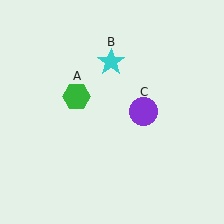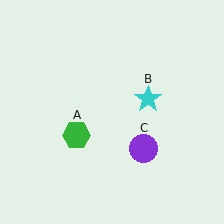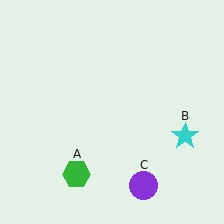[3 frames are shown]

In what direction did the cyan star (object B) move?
The cyan star (object B) moved down and to the right.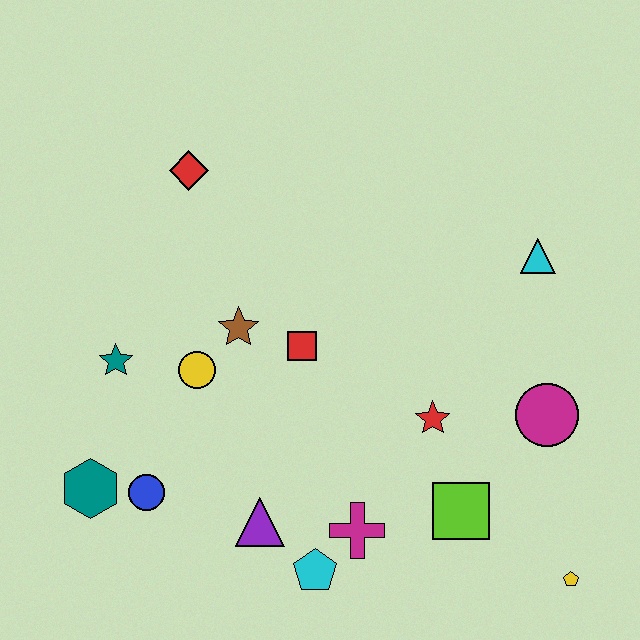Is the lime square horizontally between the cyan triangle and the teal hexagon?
Yes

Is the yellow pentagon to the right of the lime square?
Yes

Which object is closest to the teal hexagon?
The blue circle is closest to the teal hexagon.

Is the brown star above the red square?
Yes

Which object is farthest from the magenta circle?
The teal hexagon is farthest from the magenta circle.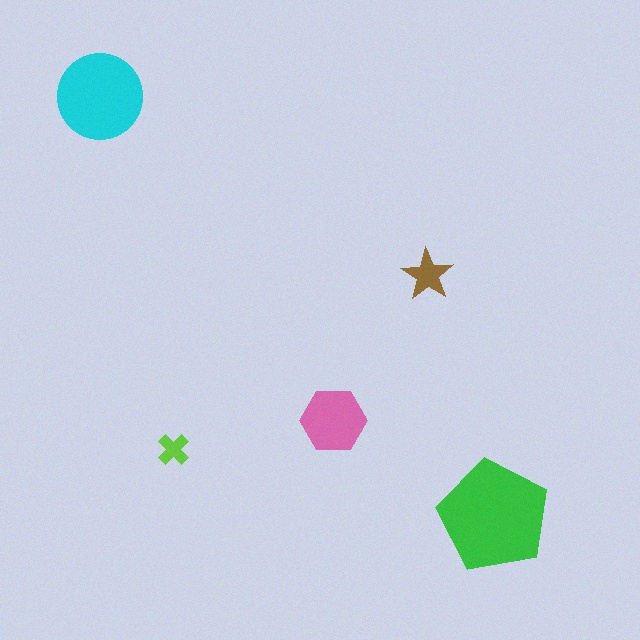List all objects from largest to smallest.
The green pentagon, the cyan circle, the pink hexagon, the brown star, the lime cross.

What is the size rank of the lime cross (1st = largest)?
5th.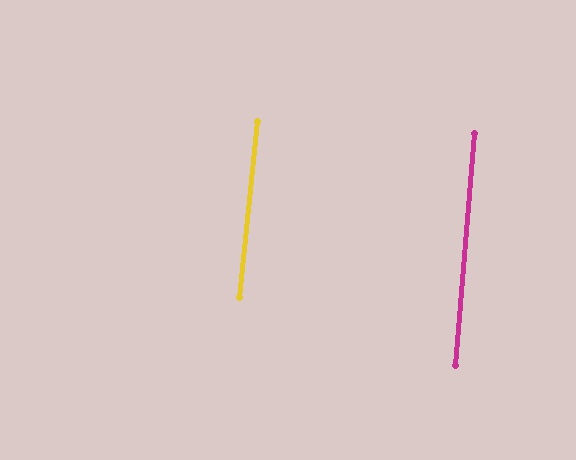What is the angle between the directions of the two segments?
Approximately 1 degree.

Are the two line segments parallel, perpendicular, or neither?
Parallel — their directions differ by only 1.1°.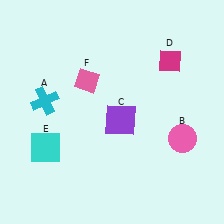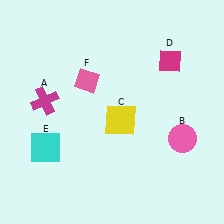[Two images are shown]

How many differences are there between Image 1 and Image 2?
There are 2 differences between the two images.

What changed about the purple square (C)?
In Image 1, C is purple. In Image 2, it changed to yellow.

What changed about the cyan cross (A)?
In Image 1, A is cyan. In Image 2, it changed to magenta.